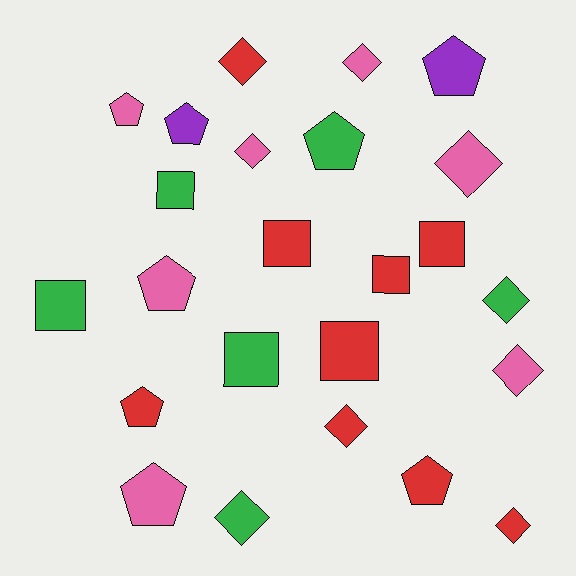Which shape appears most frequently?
Diamond, with 9 objects.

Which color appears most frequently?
Red, with 9 objects.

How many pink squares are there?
There are no pink squares.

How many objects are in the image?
There are 24 objects.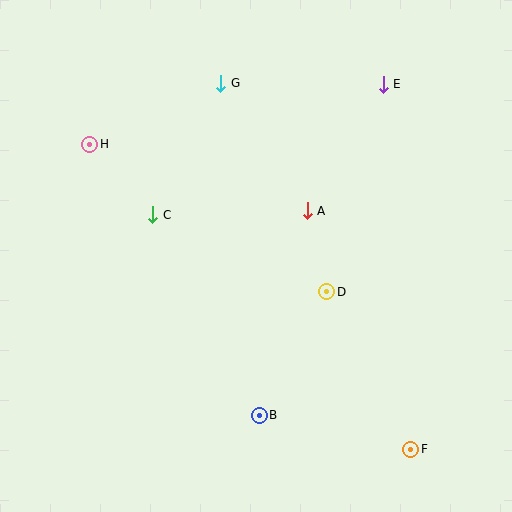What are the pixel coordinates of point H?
Point H is at (90, 144).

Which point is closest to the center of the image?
Point A at (307, 211) is closest to the center.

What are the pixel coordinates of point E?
Point E is at (383, 84).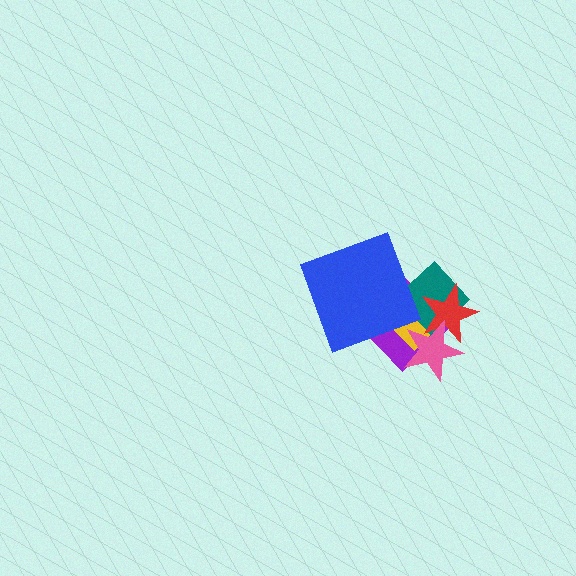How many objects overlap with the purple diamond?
5 objects overlap with the purple diamond.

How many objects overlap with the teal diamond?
5 objects overlap with the teal diamond.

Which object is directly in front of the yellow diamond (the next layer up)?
The teal diamond is directly in front of the yellow diamond.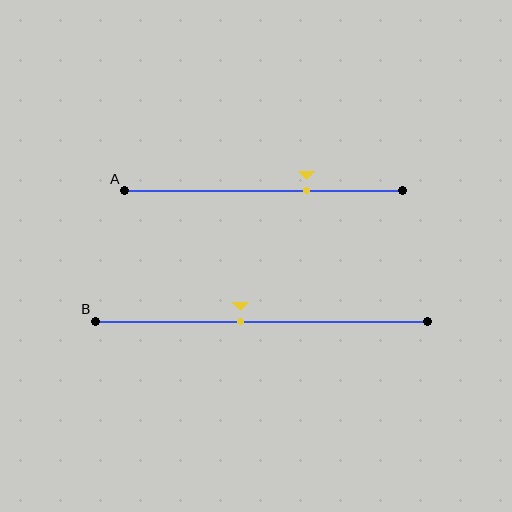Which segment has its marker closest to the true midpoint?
Segment B has its marker closest to the true midpoint.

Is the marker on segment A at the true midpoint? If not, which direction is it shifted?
No, the marker on segment A is shifted to the right by about 15% of the segment length.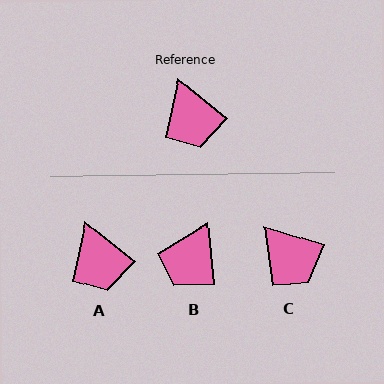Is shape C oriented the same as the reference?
No, it is off by about 20 degrees.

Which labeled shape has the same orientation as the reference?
A.